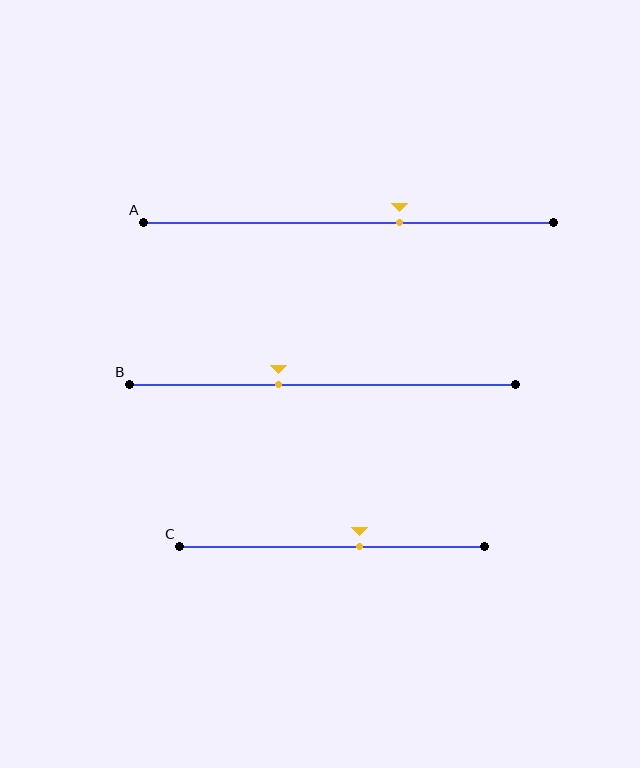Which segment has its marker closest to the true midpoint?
Segment C has its marker closest to the true midpoint.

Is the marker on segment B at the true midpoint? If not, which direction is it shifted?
No, the marker on segment B is shifted to the left by about 11% of the segment length.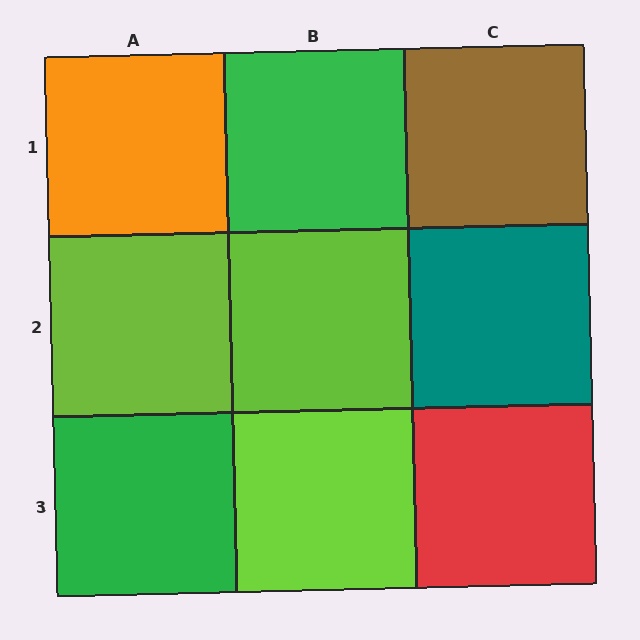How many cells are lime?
3 cells are lime.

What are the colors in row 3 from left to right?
Green, lime, red.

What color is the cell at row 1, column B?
Green.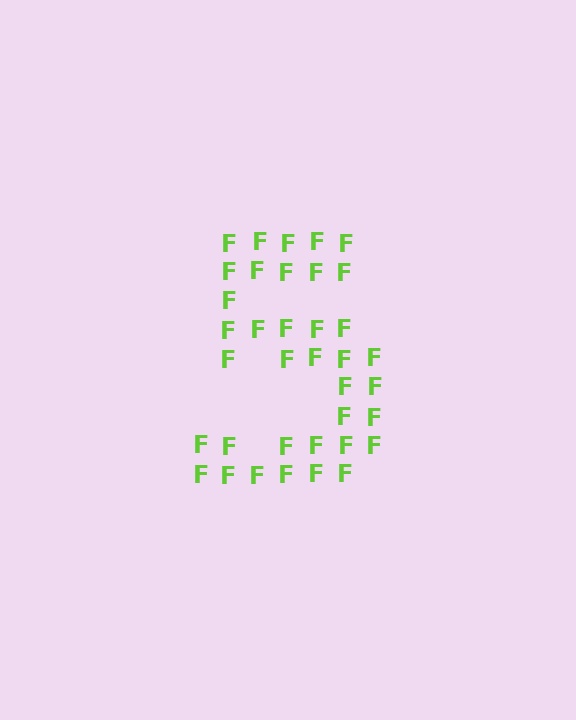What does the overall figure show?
The overall figure shows the digit 5.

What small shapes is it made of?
It is made of small letter F's.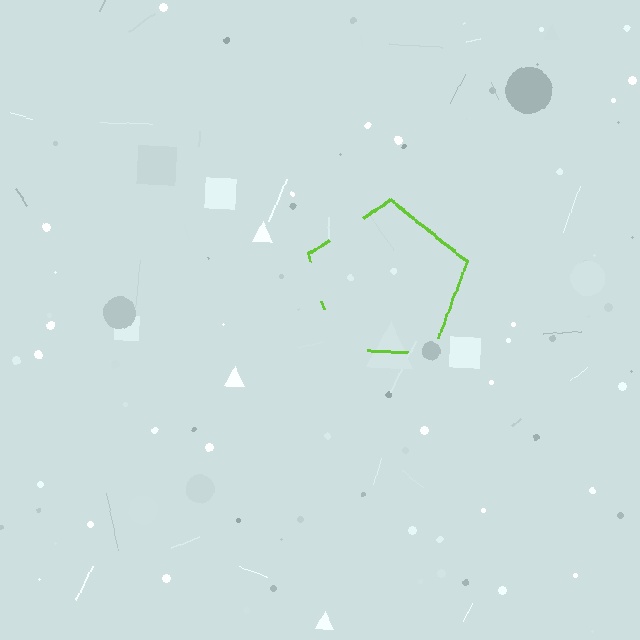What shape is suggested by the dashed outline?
The dashed outline suggests a pentagon.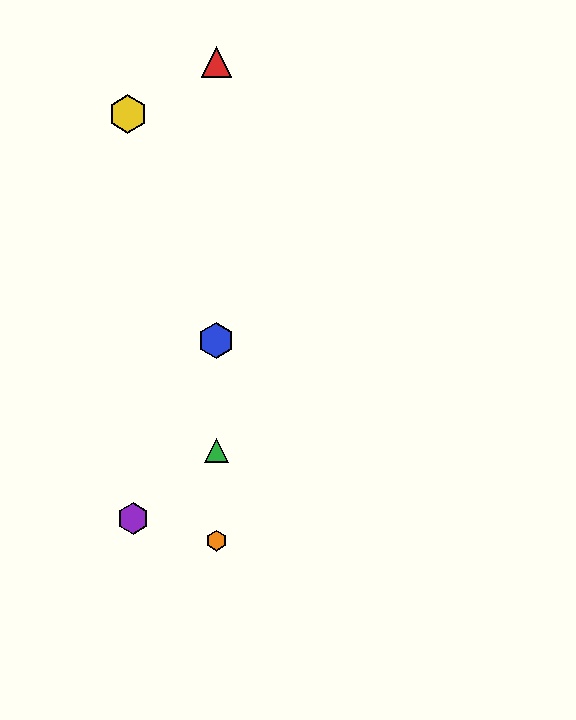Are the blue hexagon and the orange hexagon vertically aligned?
Yes, both are at x≈216.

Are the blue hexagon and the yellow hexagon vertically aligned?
No, the blue hexagon is at x≈216 and the yellow hexagon is at x≈128.